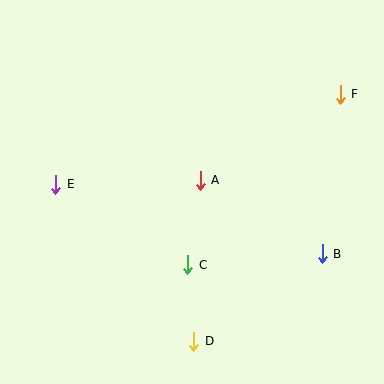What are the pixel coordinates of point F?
Point F is at (340, 94).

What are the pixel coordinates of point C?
Point C is at (188, 265).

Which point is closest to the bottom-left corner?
Point D is closest to the bottom-left corner.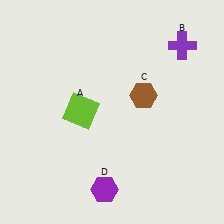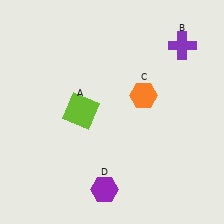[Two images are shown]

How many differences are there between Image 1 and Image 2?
There is 1 difference between the two images.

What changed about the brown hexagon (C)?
In Image 1, C is brown. In Image 2, it changed to orange.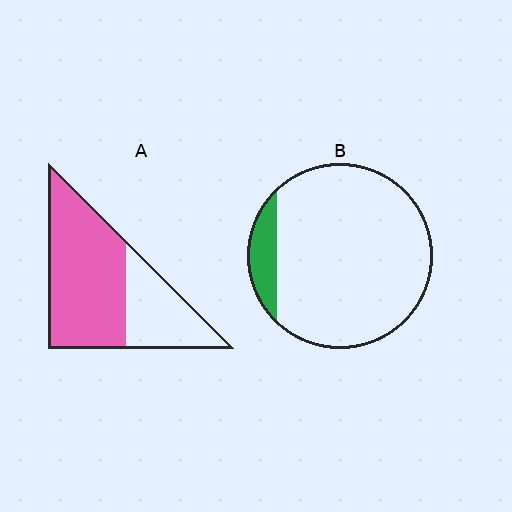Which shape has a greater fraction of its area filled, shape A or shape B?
Shape A.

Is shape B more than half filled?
No.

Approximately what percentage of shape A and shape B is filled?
A is approximately 65% and B is approximately 10%.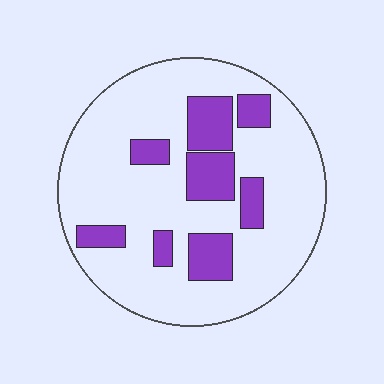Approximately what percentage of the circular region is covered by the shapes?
Approximately 20%.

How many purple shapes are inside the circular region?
8.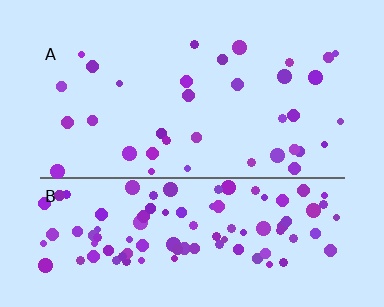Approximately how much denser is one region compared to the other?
Approximately 3.0× — region B over region A.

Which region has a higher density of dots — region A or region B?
B (the bottom).